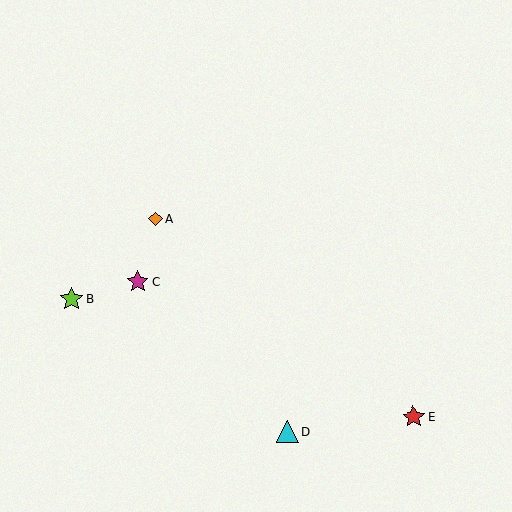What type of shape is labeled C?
Shape C is a magenta star.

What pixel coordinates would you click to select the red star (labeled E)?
Click at (413, 417) to select the red star E.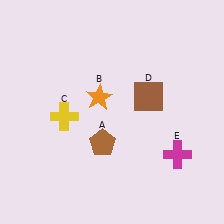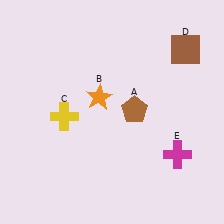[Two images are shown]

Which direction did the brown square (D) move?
The brown square (D) moved up.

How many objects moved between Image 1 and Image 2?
2 objects moved between the two images.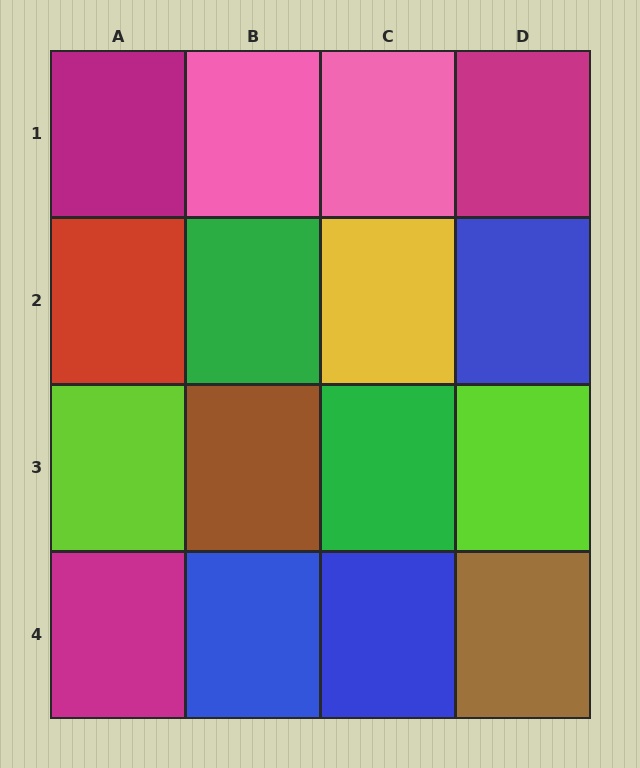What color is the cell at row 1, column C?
Pink.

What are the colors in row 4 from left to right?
Magenta, blue, blue, brown.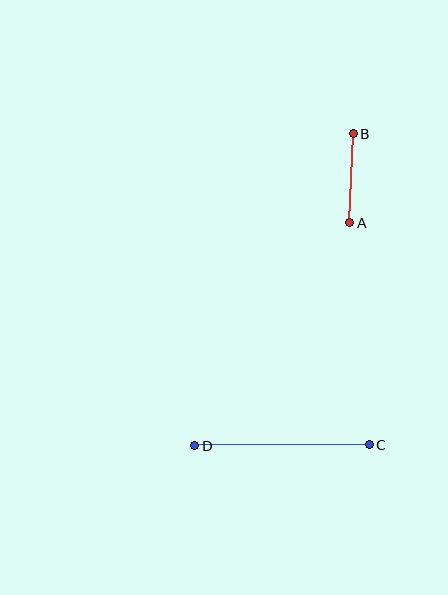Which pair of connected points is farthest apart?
Points C and D are farthest apart.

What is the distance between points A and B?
The distance is approximately 89 pixels.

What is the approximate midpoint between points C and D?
The midpoint is at approximately (282, 445) pixels.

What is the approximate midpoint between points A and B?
The midpoint is at approximately (352, 178) pixels.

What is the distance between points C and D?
The distance is approximately 174 pixels.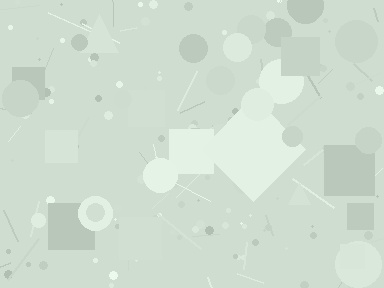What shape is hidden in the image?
A diamond is hidden in the image.